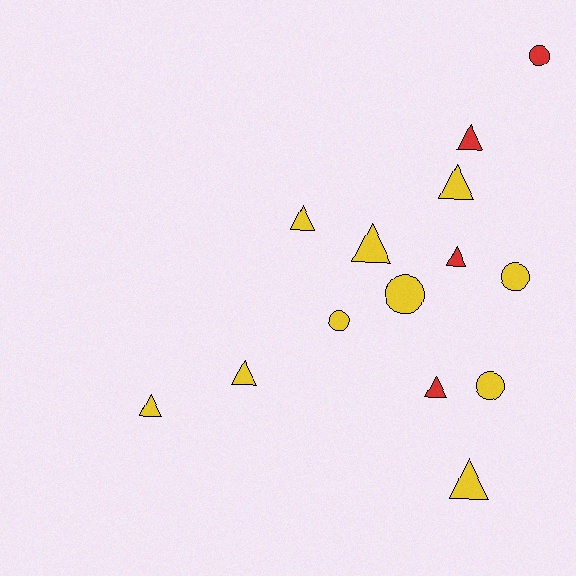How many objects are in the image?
There are 14 objects.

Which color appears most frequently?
Yellow, with 10 objects.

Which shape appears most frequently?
Triangle, with 9 objects.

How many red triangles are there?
There are 3 red triangles.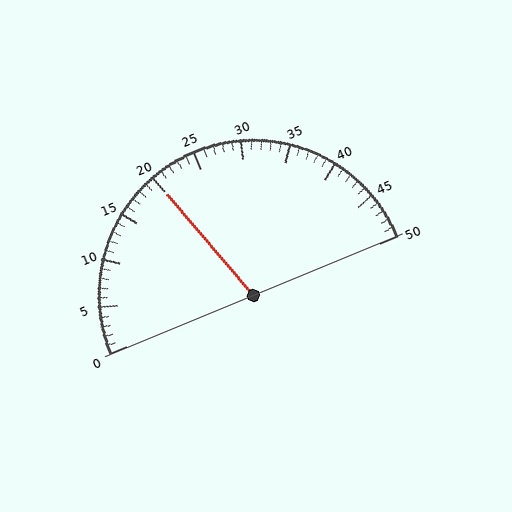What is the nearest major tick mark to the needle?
The nearest major tick mark is 20.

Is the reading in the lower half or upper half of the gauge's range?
The reading is in the lower half of the range (0 to 50).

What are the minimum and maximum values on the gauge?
The gauge ranges from 0 to 50.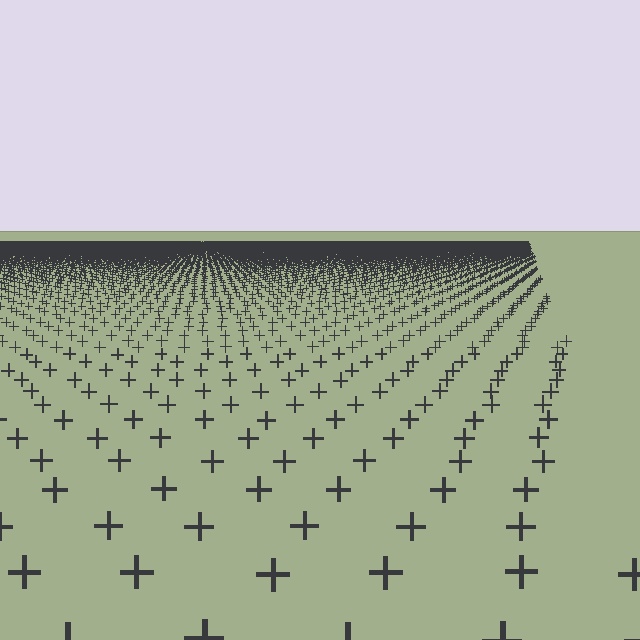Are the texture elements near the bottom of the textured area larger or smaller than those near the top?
Larger. Near the bottom, elements are closer to the viewer and appear at a bigger on-screen size.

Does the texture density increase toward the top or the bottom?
Density increases toward the top.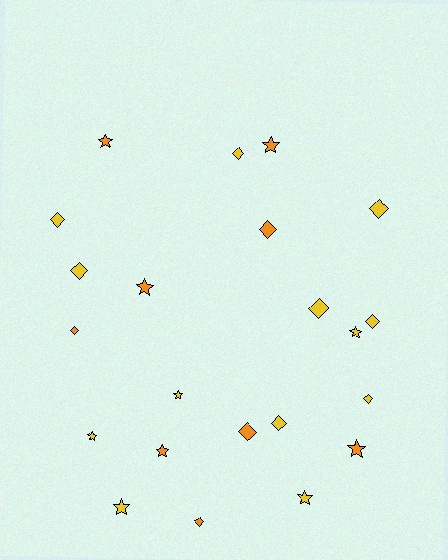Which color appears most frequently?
Yellow, with 13 objects.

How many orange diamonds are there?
There are 4 orange diamonds.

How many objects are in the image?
There are 22 objects.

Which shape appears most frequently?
Diamond, with 12 objects.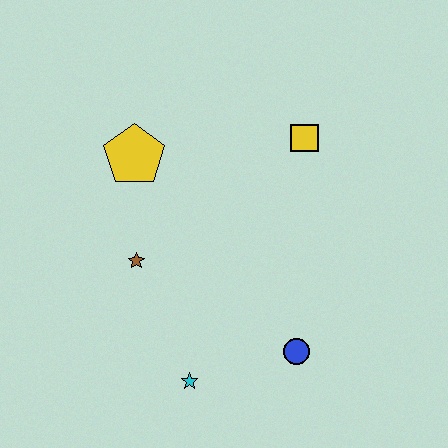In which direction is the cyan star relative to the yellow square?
The cyan star is below the yellow square.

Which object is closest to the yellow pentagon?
The brown star is closest to the yellow pentagon.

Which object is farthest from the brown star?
The yellow square is farthest from the brown star.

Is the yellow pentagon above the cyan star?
Yes